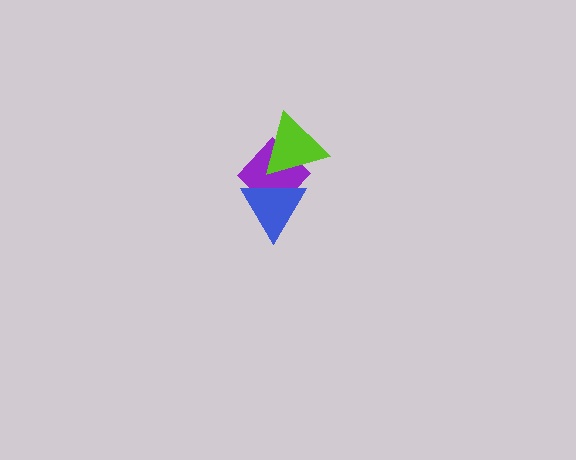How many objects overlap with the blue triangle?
2 objects overlap with the blue triangle.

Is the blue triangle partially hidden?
No, no other shape covers it.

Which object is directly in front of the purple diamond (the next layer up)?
The lime triangle is directly in front of the purple diamond.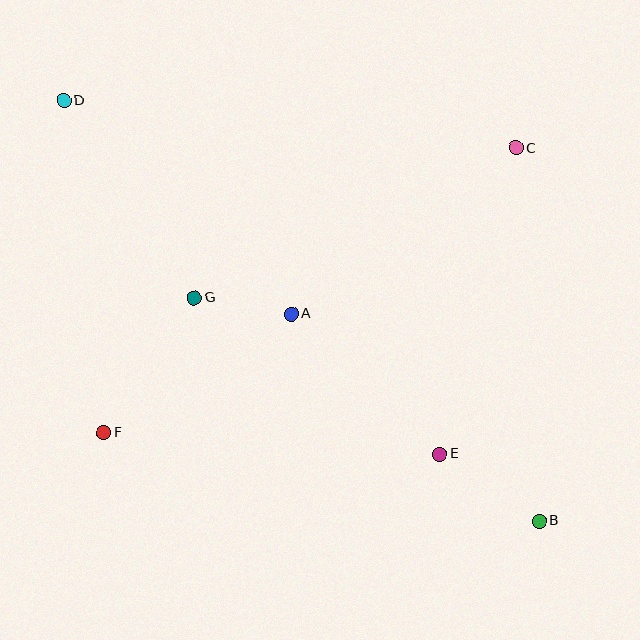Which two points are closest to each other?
Points A and G are closest to each other.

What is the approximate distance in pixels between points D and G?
The distance between D and G is approximately 237 pixels.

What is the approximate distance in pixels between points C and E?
The distance between C and E is approximately 316 pixels.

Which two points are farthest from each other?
Points B and D are farthest from each other.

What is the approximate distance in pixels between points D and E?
The distance between D and E is approximately 516 pixels.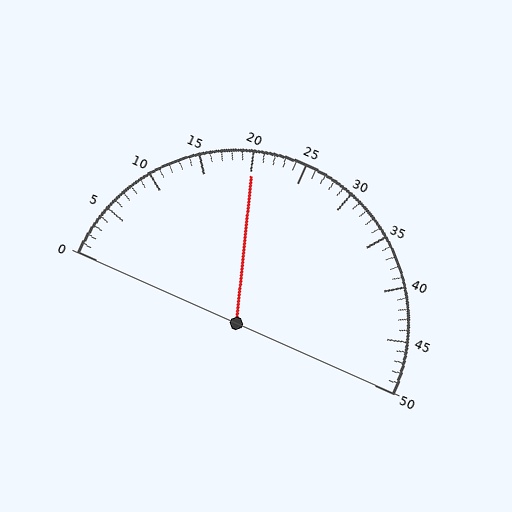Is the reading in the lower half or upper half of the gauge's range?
The reading is in the lower half of the range (0 to 50).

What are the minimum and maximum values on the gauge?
The gauge ranges from 0 to 50.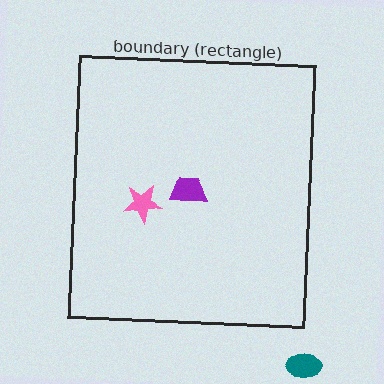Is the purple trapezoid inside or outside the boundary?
Inside.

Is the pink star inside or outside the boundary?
Inside.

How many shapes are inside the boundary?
2 inside, 1 outside.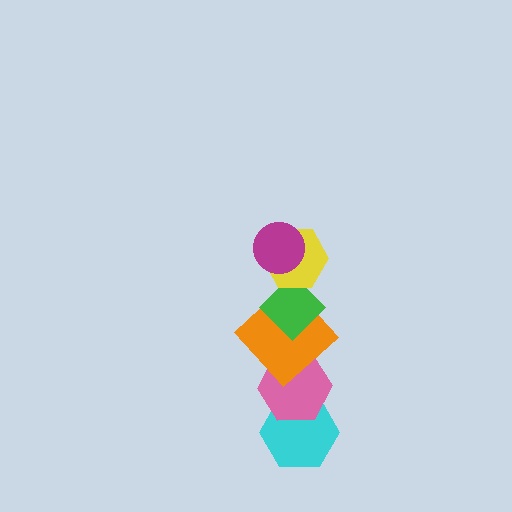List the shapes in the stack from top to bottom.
From top to bottom: the magenta circle, the yellow hexagon, the green diamond, the orange diamond, the pink hexagon, the cyan hexagon.